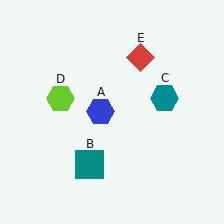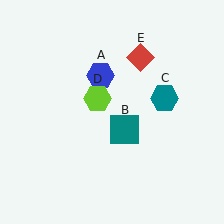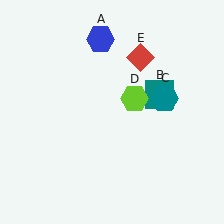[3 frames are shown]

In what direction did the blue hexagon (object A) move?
The blue hexagon (object A) moved up.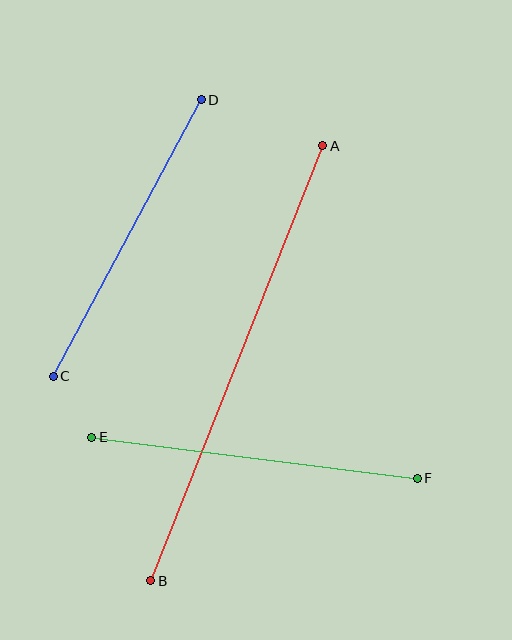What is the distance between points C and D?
The distance is approximately 314 pixels.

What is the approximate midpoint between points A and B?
The midpoint is at approximately (237, 363) pixels.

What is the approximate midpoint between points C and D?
The midpoint is at approximately (127, 238) pixels.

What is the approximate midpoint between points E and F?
The midpoint is at approximately (255, 458) pixels.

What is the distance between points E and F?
The distance is approximately 328 pixels.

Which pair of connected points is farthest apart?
Points A and B are farthest apart.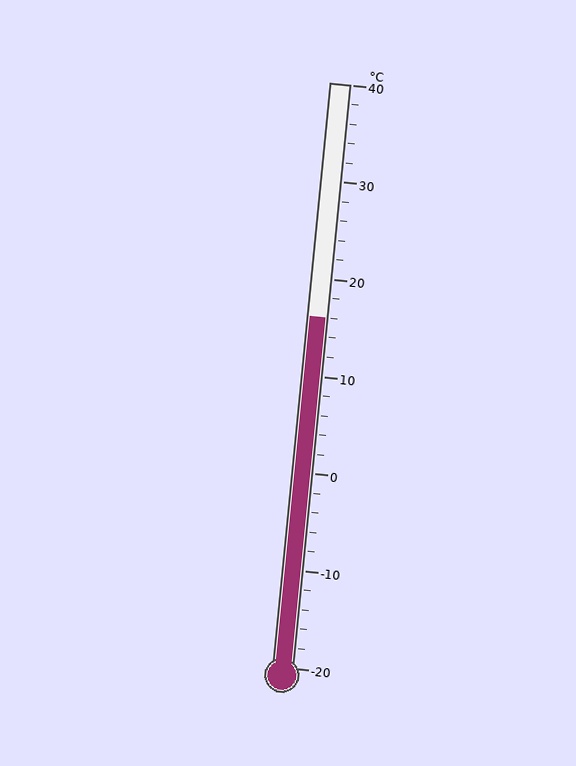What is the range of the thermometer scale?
The thermometer scale ranges from -20°C to 40°C.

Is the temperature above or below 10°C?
The temperature is above 10°C.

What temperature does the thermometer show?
The thermometer shows approximately 16°C.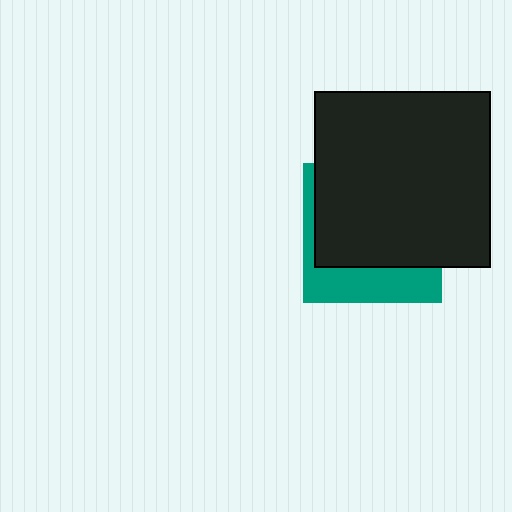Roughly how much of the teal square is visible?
A small part of it is visible (roughly 31%).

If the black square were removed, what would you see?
You would see the complete teal square.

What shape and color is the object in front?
The object in front is a black square.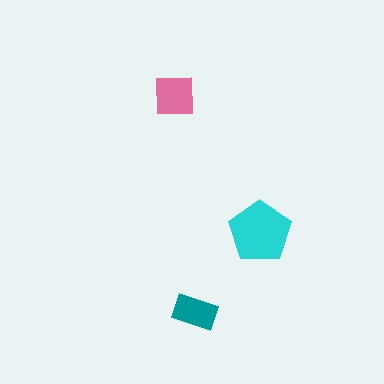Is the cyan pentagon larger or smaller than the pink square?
Larger.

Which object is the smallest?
The teal rectangle.